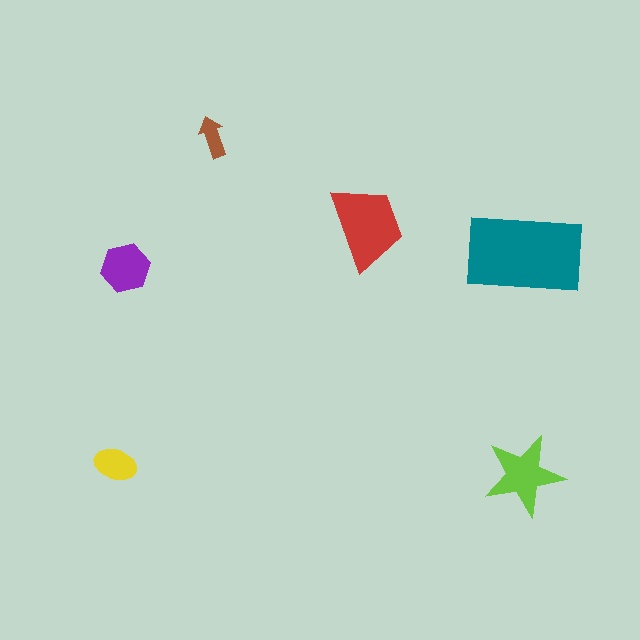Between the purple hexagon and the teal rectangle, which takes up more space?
The teal rectangle.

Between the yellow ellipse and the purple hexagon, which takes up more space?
The purple hexagon.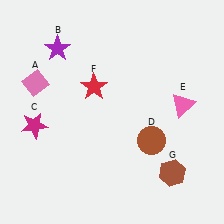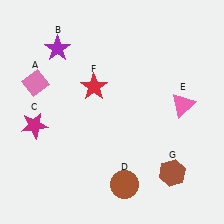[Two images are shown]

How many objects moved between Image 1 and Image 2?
1 object moved between the two images.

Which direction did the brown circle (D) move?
The brown circle (D) moved down.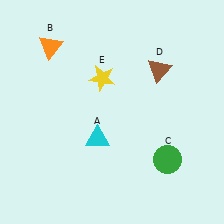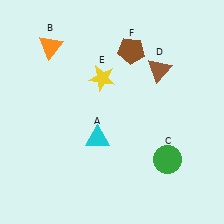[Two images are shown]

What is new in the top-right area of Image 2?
A brown pentagon (F) was added in the top-right area of Image 2.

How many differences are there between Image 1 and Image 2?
There is 1 difference between the two images.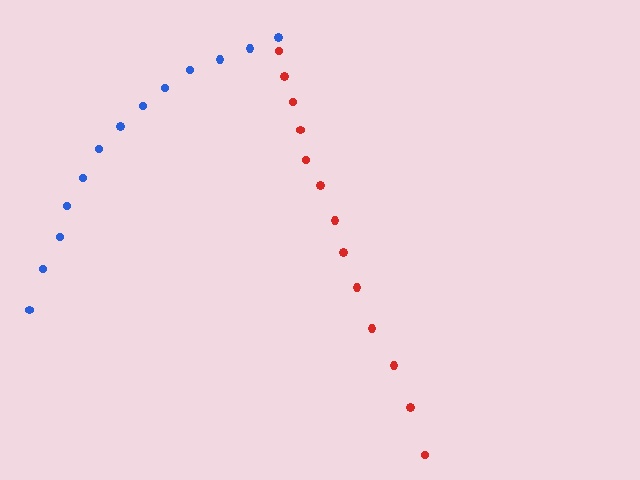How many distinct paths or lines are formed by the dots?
There are 2 distinct paths.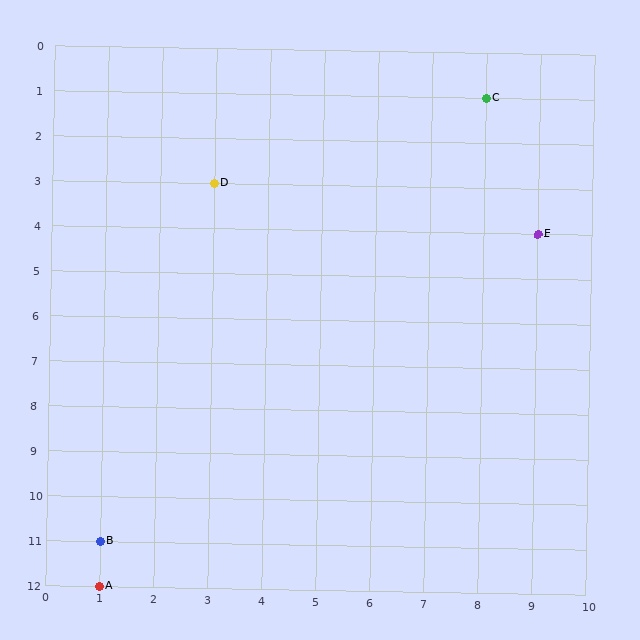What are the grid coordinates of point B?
Point B is at grid coordinates (1, 11).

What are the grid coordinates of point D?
Point D is at grid coordinates (3, 3).